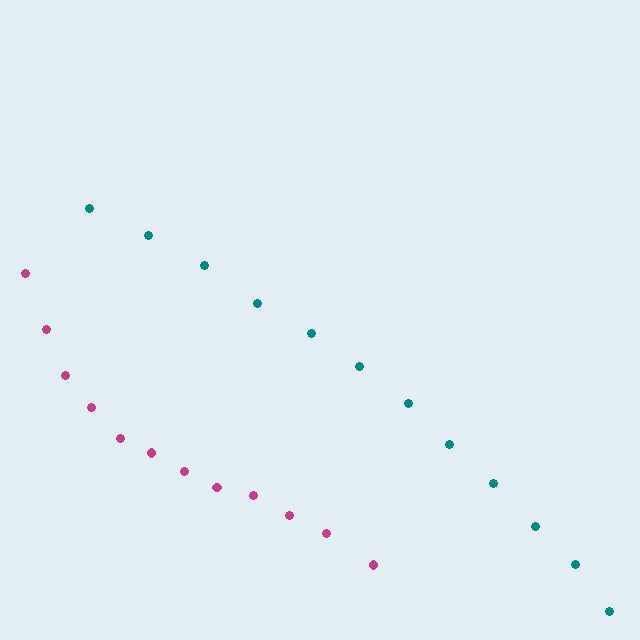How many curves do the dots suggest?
There are 2 distinct paths.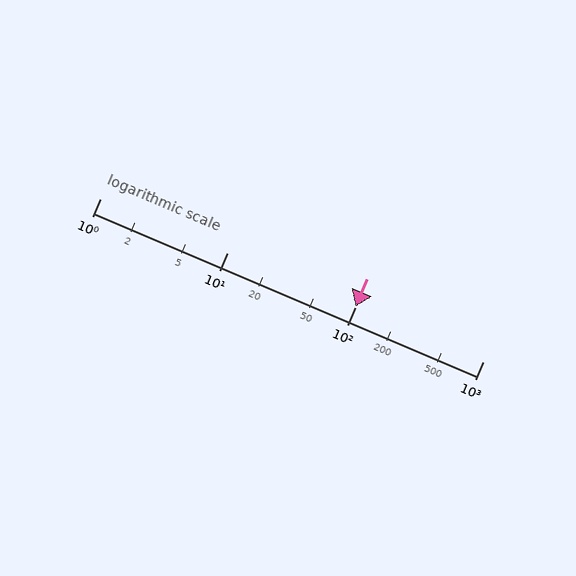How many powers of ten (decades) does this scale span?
The scale spans 3 decades, from 1 to 1000.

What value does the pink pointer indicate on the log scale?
The pointer indicates approximately 100.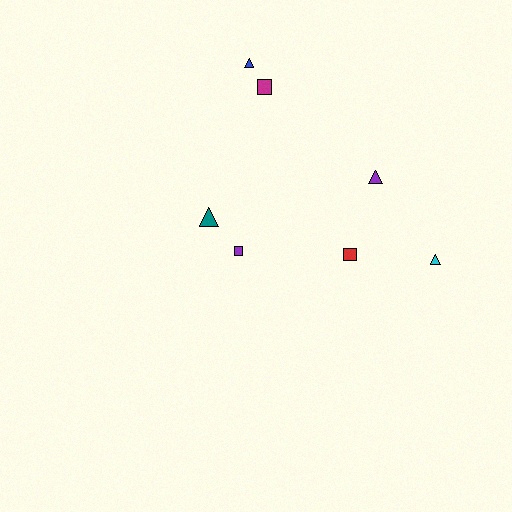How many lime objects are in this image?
There are no lime objects.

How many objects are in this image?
There are 7 objects.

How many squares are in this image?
There are 3 squares.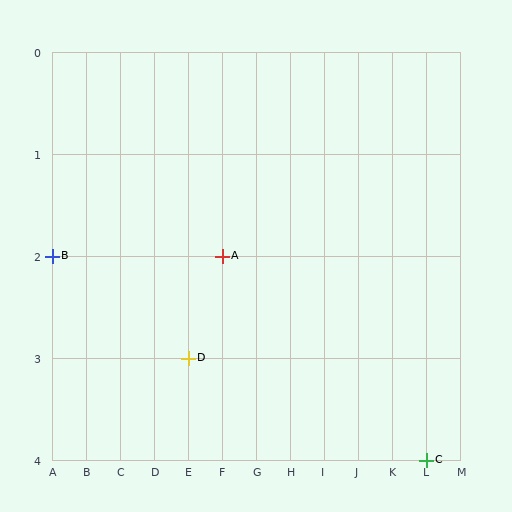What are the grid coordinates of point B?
Point B is at grid coordinates (A, 2).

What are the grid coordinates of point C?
Point C is at grid coordinates (L, 4).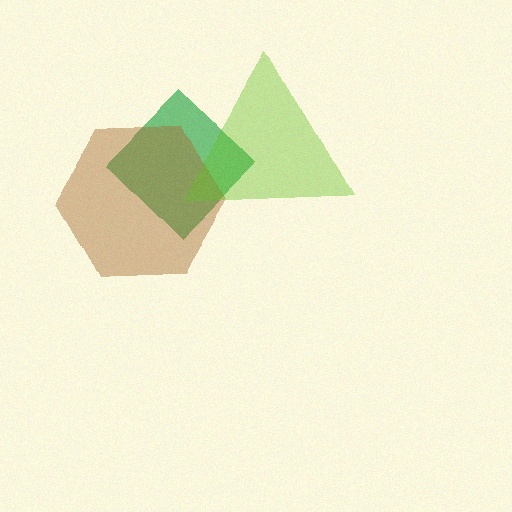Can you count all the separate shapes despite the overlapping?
Yes, there are 3 separate shapes.